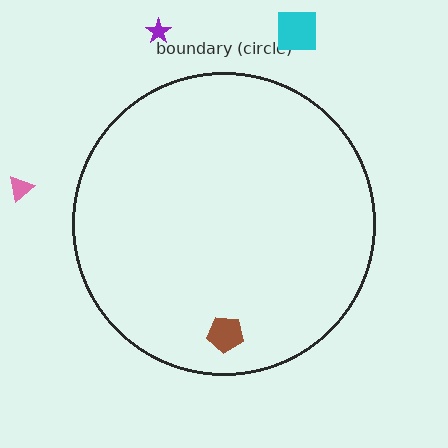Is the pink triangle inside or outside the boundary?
Outside.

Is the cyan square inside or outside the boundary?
Outside.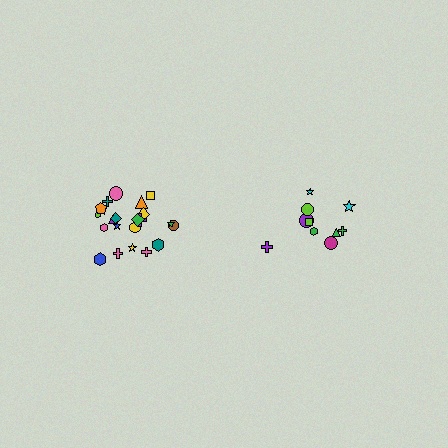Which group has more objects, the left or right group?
The left group.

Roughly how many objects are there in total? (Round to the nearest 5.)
Roughly 30 objects in total.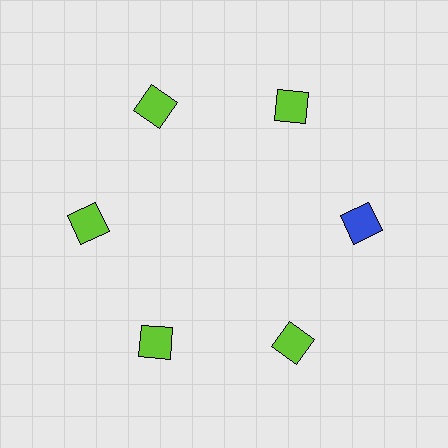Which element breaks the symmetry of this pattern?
The blue square at roughly the 3 o'clock position breaks the symmetry. All other shapes are lime squares.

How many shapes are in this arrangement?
There are 6 shapes arranged in a ring pattern.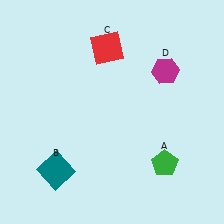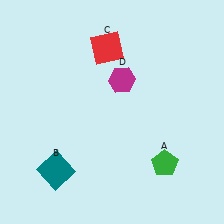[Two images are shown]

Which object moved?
The magenta hexagon (D) moved left.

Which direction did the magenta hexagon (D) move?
The magenta hexagon (D) moved left.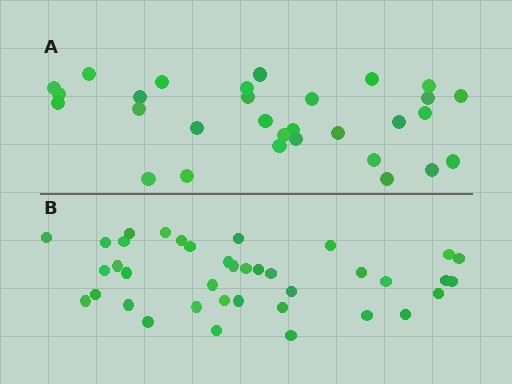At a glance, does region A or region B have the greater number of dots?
Region B (the bottom region) has more dots.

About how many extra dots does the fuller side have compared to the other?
Region B has roughly 8 or so more dots than region A.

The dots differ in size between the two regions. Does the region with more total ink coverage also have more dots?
No. Region A has more total ink coverage because its dots are larger, but region B actually contains more individual dots. Total area can be misleading — the number of items is what matters here.